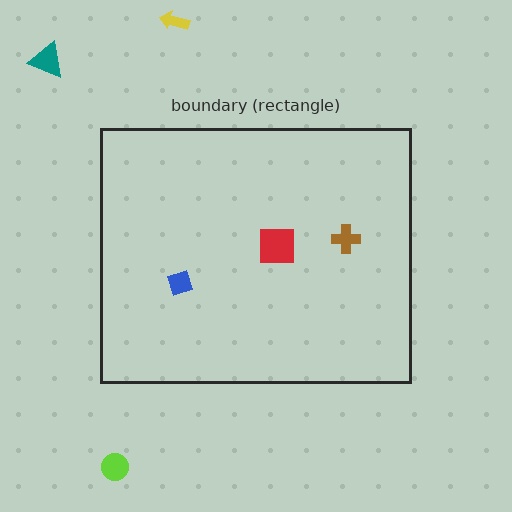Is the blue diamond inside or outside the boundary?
Inside.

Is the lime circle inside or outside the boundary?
Outside.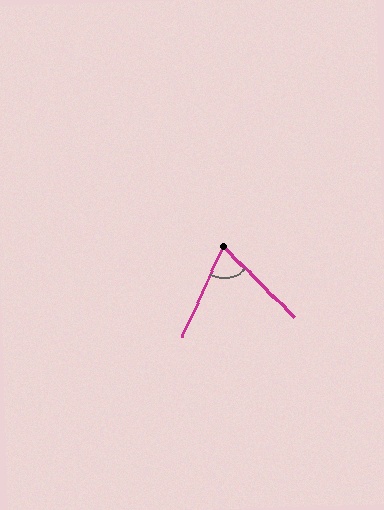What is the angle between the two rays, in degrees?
Approximately 69 degrees.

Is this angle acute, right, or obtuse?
It is acute.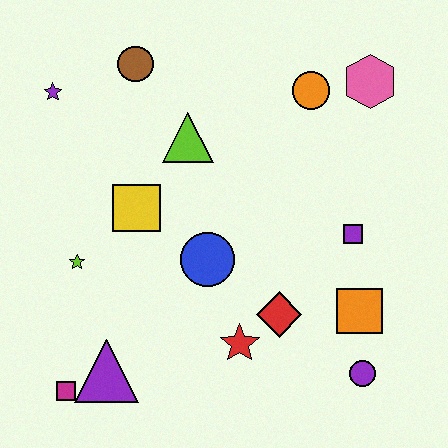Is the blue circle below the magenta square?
No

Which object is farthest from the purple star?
The purple circle is farthest from the purple star.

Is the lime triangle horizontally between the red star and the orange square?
No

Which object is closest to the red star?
The red diamond is closest to the red star.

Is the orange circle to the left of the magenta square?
No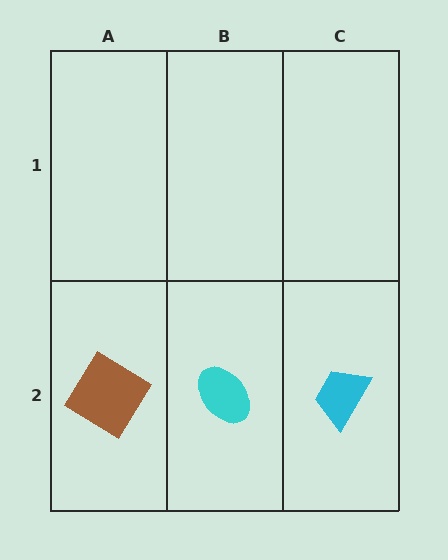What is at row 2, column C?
A cyan trapezoid.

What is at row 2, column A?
A brown diamond.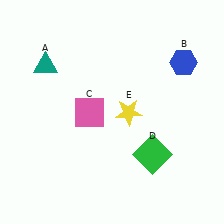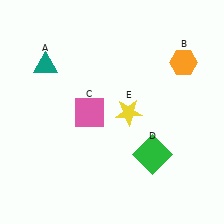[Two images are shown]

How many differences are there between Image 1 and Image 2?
There is 1 difference between the two images.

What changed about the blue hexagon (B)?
In Image 1, B is blue. In Image 2, it changed to orange.